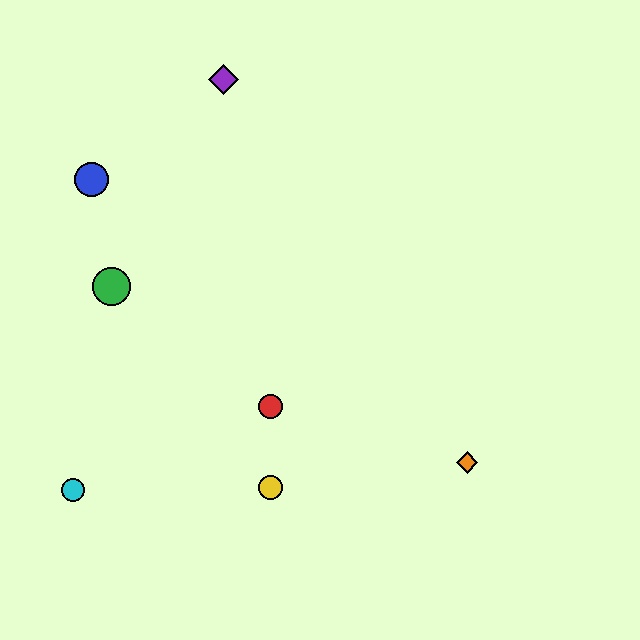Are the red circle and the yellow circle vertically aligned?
Yes, both are at x≈271.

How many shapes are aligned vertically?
2 shapes (the red circle, the yellow circle) are aligned vertically.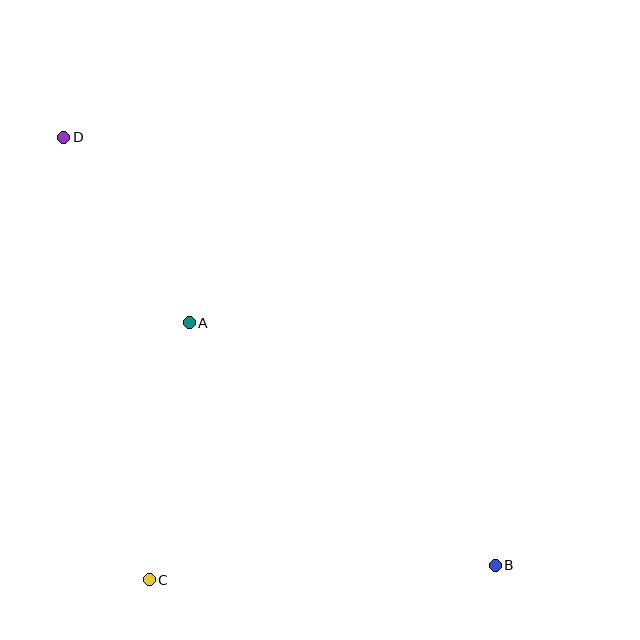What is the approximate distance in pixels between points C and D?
The distance between C and D is approximately 450 pixels.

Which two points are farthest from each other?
Points B and D are farthest from each other.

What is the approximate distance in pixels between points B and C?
The distance between B and C is approximately 346 pixels.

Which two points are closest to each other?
Points A and D are closest to each other.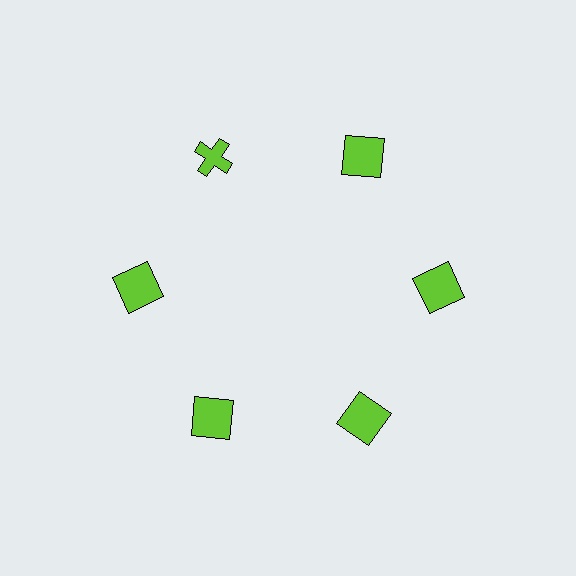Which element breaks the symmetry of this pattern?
The lime cross at roughly the 11 o'clock position breaks the symmetry. All other shapes are lime squares.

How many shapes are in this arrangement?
There are 6 shapes arranged in a ring pattern.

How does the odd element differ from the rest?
It has a different shape: cross instead of square.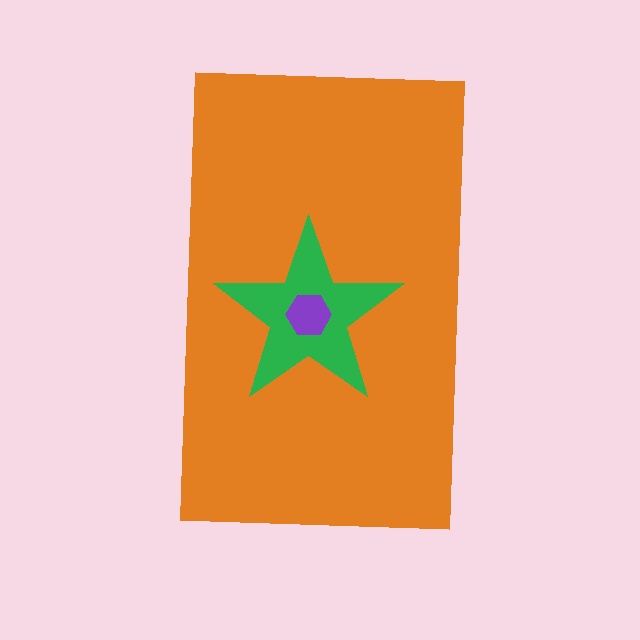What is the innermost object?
The purple hexagon.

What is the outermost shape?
The orange rectangle.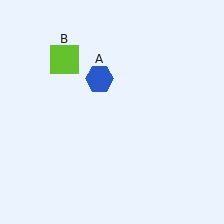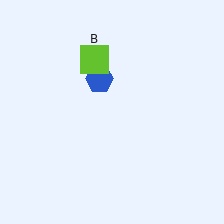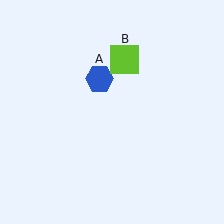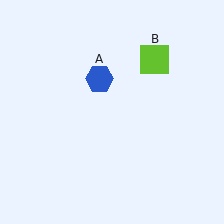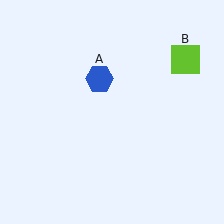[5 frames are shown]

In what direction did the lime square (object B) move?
The lime square (object B) moved right.